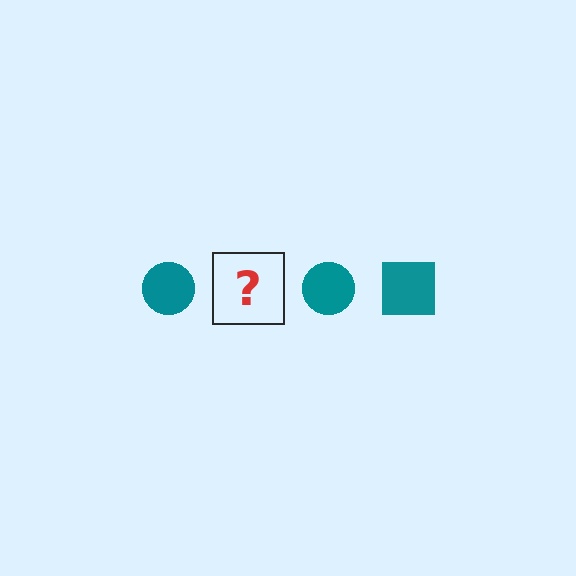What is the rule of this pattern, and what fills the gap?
The rule is that the pattern cycles through circle, square shapes in teal. The gap should be filled with a teal square.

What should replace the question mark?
The question mark should be replaced with a teal square.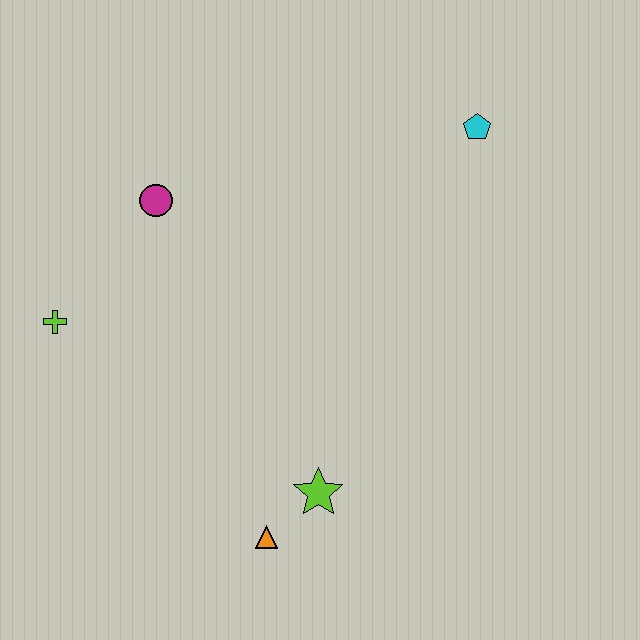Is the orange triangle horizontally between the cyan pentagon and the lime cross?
Yes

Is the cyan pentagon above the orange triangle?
Yes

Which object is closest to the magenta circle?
The lime cross is closest to the magenta circle.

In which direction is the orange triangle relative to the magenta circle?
The orange triangle is below the magenta circle.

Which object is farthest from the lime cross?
The cyan pentagon is farthest from the lime cross.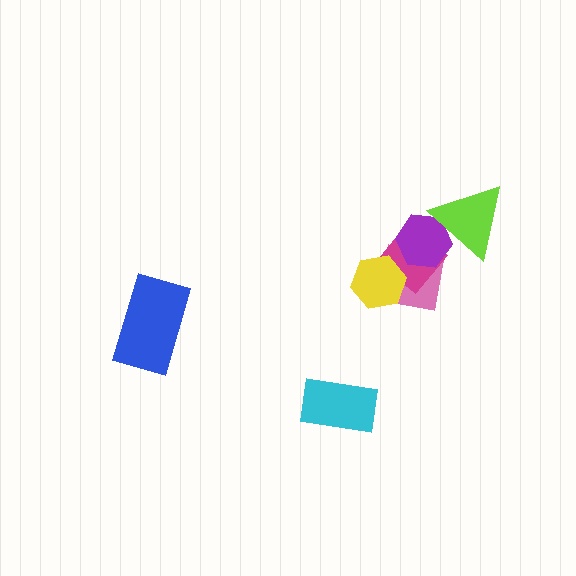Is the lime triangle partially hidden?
No, no other shape covers it.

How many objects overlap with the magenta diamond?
4 objects overlap with the magenta diamond.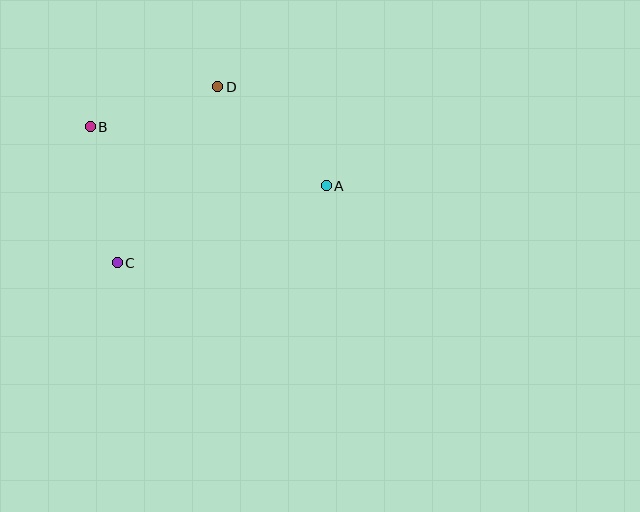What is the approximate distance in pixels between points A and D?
The distance between A and D is approximately 147 pixels.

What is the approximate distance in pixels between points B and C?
The distance between B and C is approximately 138 pixels.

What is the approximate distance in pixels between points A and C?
The distance between A and C is approximately 222 pixels.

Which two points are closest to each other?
Points B and D are closest to each other.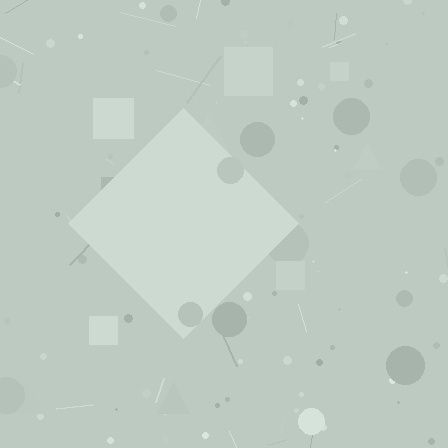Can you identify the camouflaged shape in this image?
The camouflaged shape is a diamond.